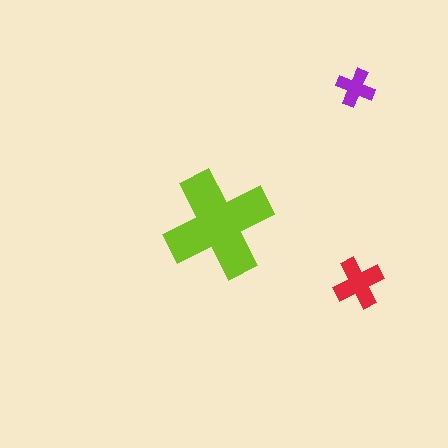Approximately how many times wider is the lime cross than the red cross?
About 2 times wider.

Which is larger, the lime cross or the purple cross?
The lime one.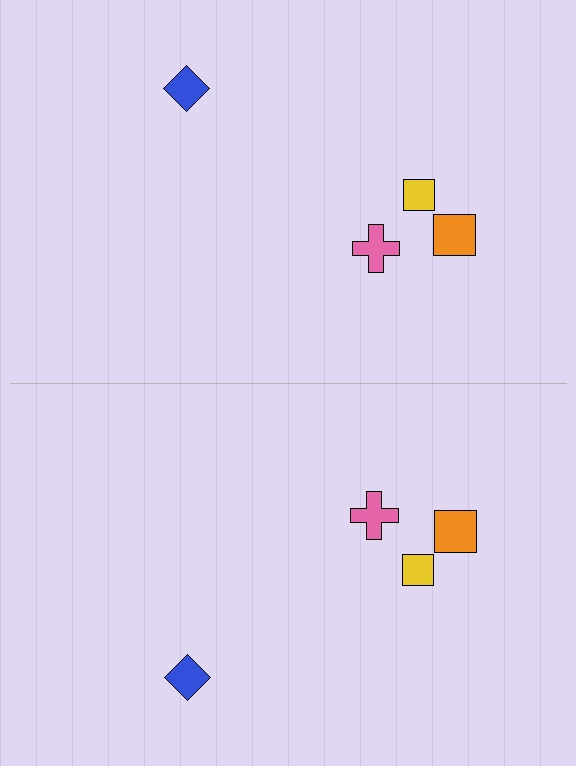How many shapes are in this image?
There are 8 shapes in this image.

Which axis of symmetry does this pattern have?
The pattern has a horizontal axis of symmetry running through the center of the image.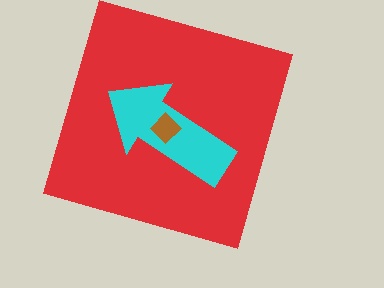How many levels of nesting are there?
3.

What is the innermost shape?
The brown diamond.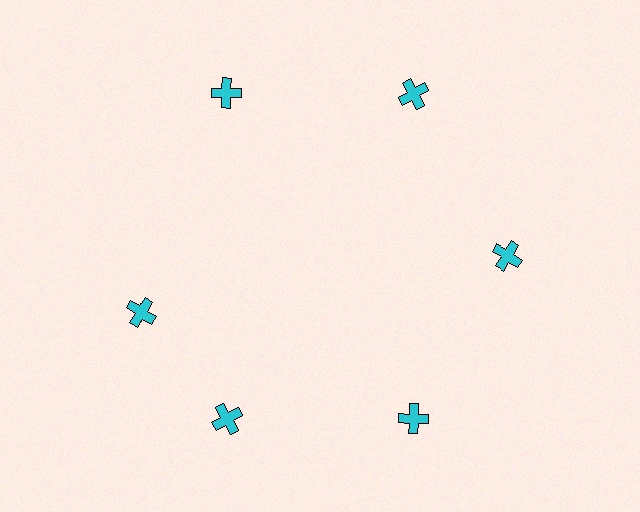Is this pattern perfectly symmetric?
No. The 6 cyan crosses are arranged in a ring, but one element near the 9 o'clock position is rotated out of alignment along the ring, breaking the 6-fold rotational symmetry.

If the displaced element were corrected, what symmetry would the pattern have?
It would have 6-fold rotational symmetry — the pattern would map onto itself every 60 degrees.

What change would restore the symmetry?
The symmetry would be restored by rotating it back into even spacing with its neighbors so that all 6 crosses sit at equal angles and equal distance from the center.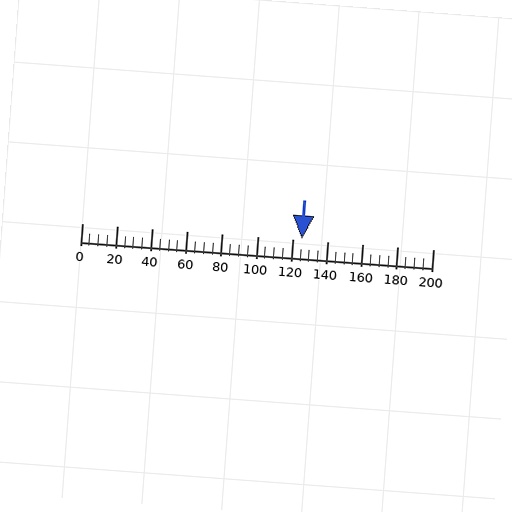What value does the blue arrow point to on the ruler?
The blue arrow points to approximately 125.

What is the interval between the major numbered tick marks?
The major tick marks are spaced 20 units apart.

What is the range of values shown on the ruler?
The ruler shows values from 0 to 200.